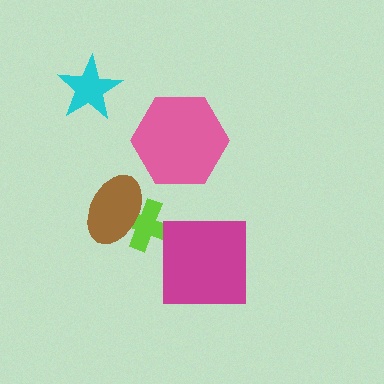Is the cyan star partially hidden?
No, no other shape covers it.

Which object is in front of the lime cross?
The brown ellipse is in front of the lime cross.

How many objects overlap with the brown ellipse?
1 object overlaps with the brown ellipse.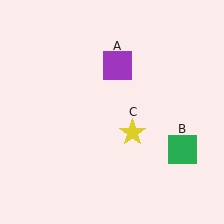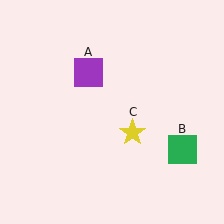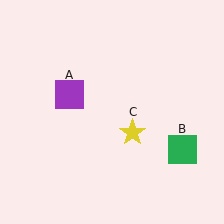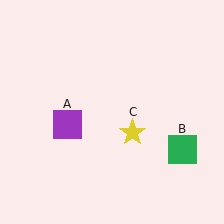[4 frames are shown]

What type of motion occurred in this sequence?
The purple square (object A) rotated counterclockwise around the center of the scene.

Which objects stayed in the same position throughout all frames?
Green square (object B) and yellow star (object C) remained stationary.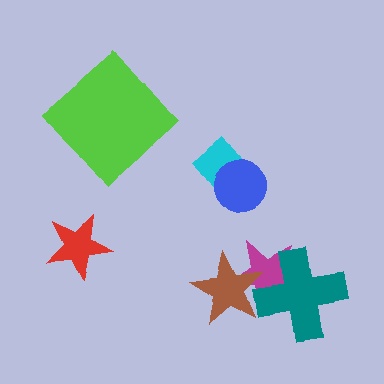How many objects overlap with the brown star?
2 objects overlap with the brown star.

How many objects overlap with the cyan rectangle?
1 object overlaps with the cyan rectangle.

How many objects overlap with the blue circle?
1 object overlaps with the blue circle.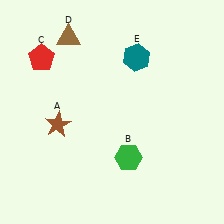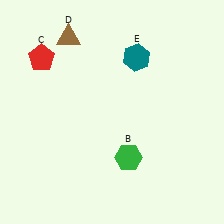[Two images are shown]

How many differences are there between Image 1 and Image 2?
There is 1 difference between the two images.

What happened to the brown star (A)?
The brown star (A) was removed in Image 2. It was in the bottom-left area of Image 1.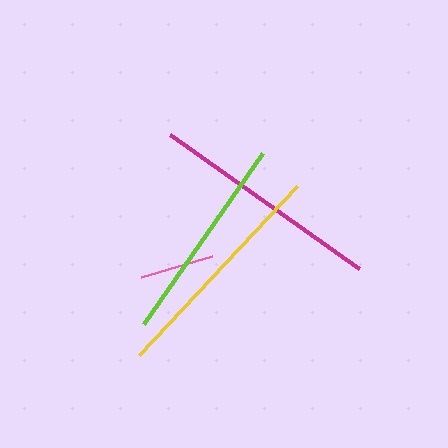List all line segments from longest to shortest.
From longest to shortest: yellow, magenta, lime, pink.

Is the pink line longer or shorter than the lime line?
The lime line is longer than the pink line.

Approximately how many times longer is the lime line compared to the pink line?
The lime line is approximately 2.8 times the length of the pink line.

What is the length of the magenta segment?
The magenta segment is approximately 231 pixels long.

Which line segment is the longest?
The yellow line is the longest at approximately 231 pixels.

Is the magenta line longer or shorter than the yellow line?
The yellow line is longer than the magenta line.